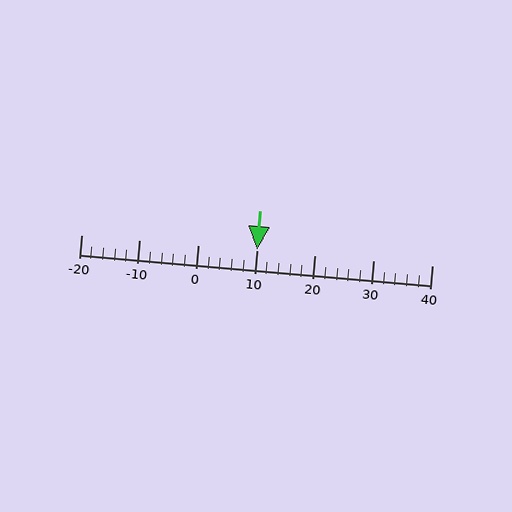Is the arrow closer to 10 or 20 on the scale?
The arrow is closer to 10.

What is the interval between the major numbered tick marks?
The major tick marks are spaced 10 units apart.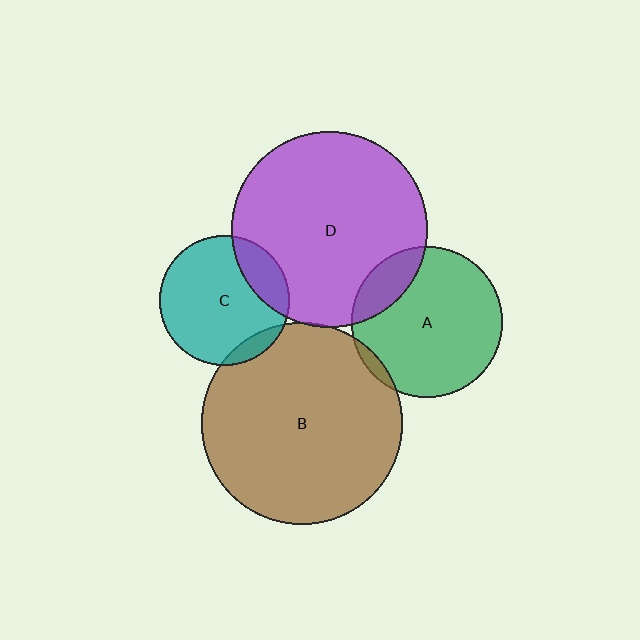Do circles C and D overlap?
Yes.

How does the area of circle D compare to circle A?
Approximately 1.7 times.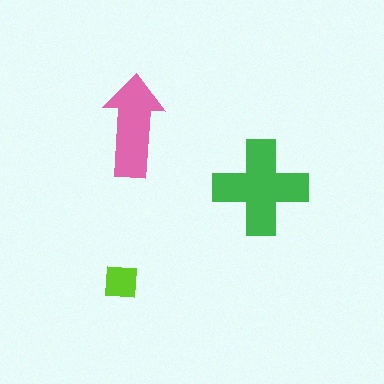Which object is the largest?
The green cross.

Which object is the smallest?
The lime square.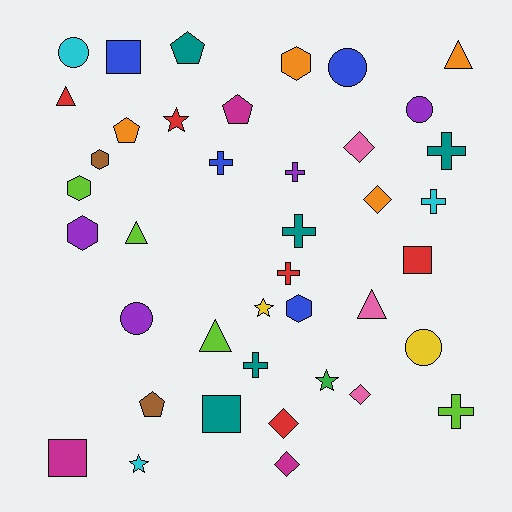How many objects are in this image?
There are 40 objects.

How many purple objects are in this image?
There are 4 purple objects.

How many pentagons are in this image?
There are 4 pentagons.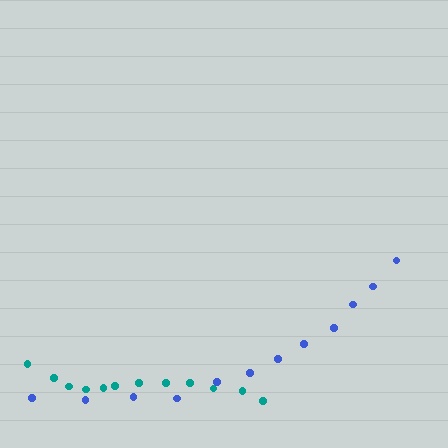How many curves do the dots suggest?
There are 2 distinct paths.